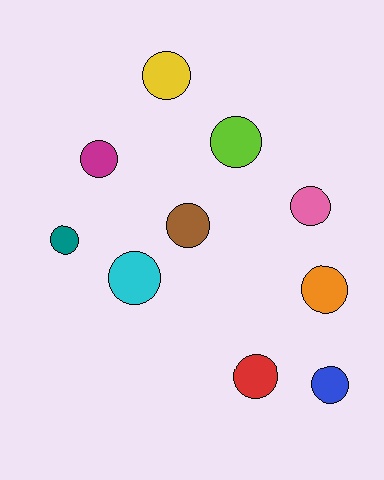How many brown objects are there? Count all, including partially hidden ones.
There is 1 brown object.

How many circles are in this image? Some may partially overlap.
There are 10 circles.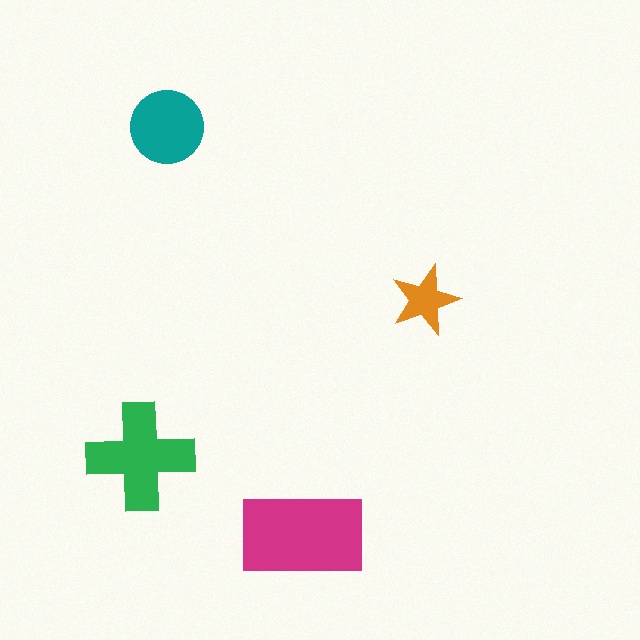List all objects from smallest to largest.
The orange star, the teal circle, the green cross, the magenta rectangle.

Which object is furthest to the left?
The green cross is leftmost.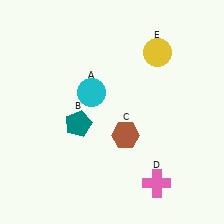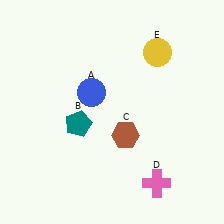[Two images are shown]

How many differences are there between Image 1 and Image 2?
There is 1 difference between the two images.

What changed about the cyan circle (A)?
In Image 1, A is cyan. In Image 2, it changed to blue.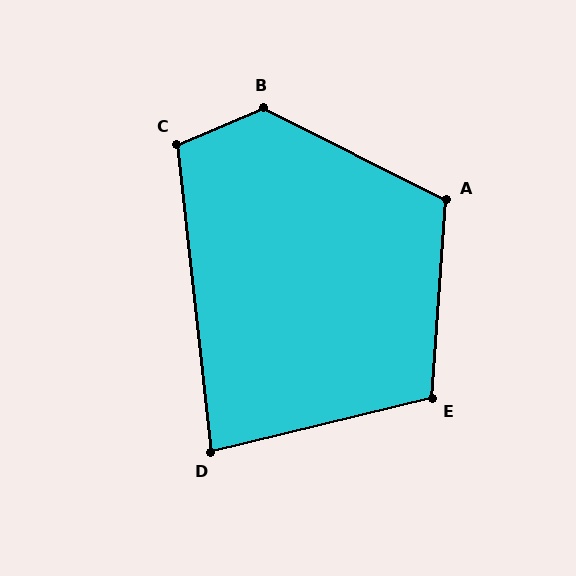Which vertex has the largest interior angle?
B, at approximately 131 degrees.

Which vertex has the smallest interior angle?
D, at approximately 83 degrees.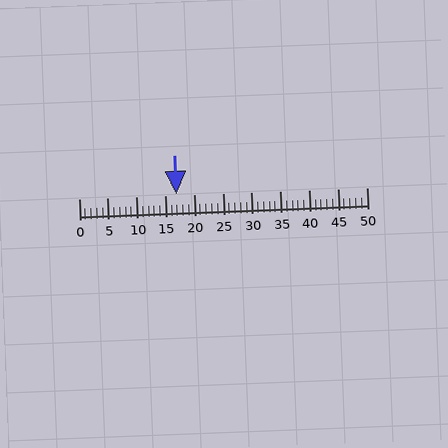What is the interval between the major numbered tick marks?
The major tick marks are spaced 5 units apart.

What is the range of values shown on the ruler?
The ruler shows values from 0 to 50.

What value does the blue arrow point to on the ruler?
The blue arrow points to approximately 17.